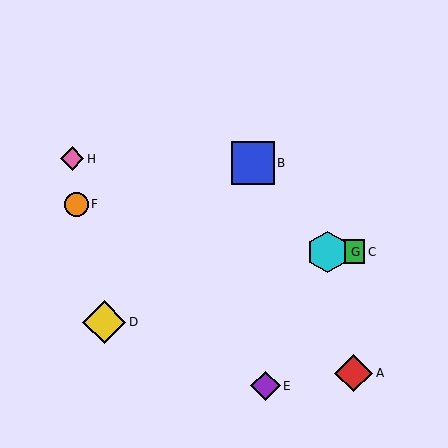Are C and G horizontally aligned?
Yes, both are at y≈252.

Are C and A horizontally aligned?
No, C is at y≈252 and A is at y≈373.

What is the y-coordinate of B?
Object B is at y≈163.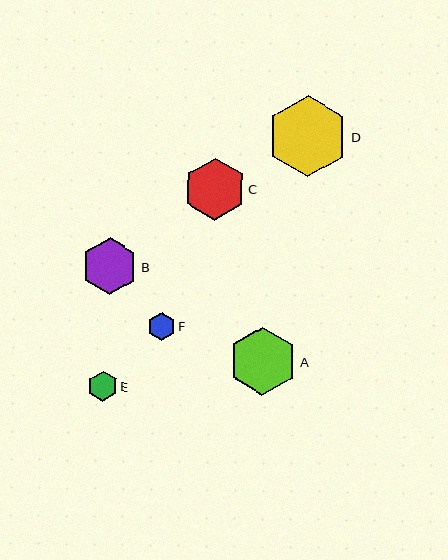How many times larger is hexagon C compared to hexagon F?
Hexagon C is approximately 2.2 times the size of hexagon F.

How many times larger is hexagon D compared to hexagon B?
Hexagon D is approximately 1.4 times the size of hexagon B.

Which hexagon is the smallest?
Hexagon F is the smallest with a size of approximately 28 pixels.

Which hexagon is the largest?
Hexagon D is the largest with a size of approximately 81 pixels.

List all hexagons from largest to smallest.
From largest to smallest: D, A, C, B, E, F.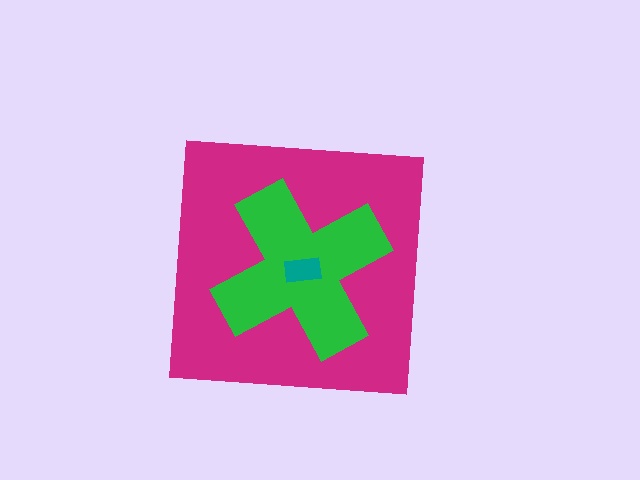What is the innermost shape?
The teal rectangle.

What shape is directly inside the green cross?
The teal rectangle.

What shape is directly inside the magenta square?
The green cross.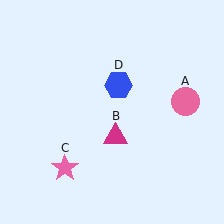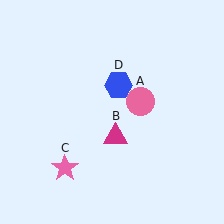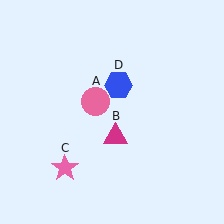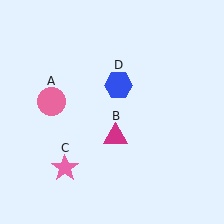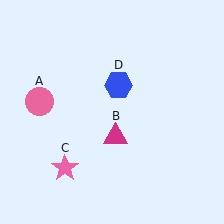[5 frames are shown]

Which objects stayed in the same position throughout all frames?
Magenta triangle (object B) and pink star (object C) and blue hexagon (object D) remained stationary.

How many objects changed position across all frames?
1 object changed position: pink circle (object A).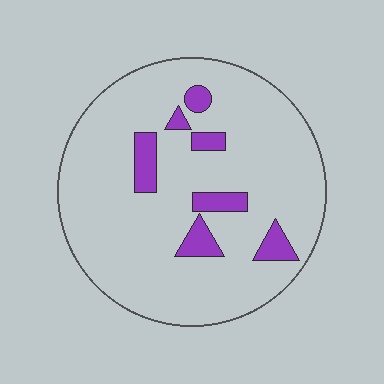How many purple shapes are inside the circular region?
7.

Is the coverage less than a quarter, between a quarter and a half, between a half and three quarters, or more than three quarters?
Less than a quarter.